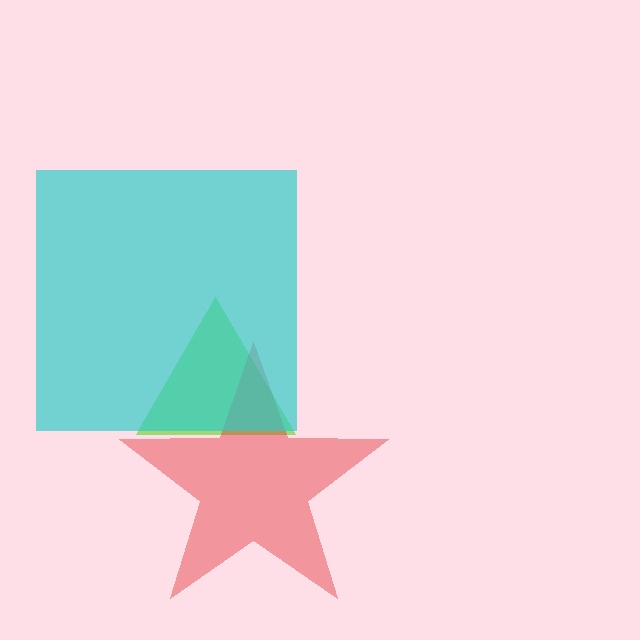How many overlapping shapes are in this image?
There are 3 overlapping shapes in the image.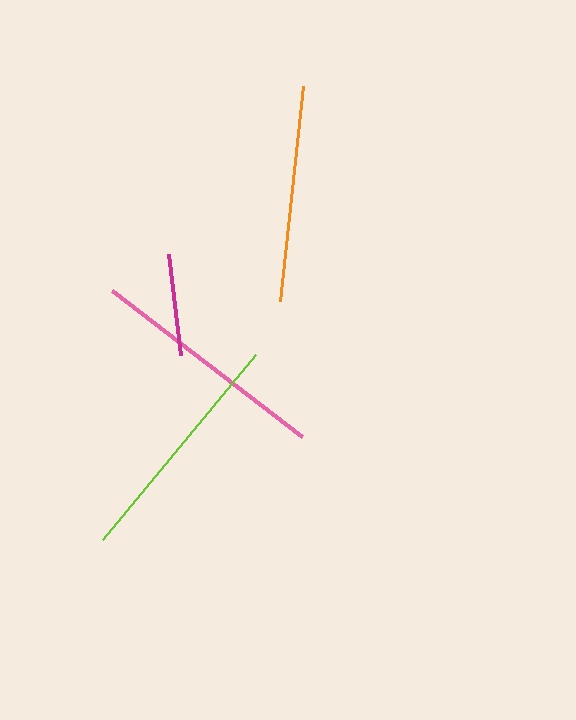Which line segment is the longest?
The lime line is the longest at approximately 241 pixels.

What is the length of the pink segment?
The pink segment is approximately 240 pixels long.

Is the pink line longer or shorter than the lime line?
The lime line is longer than the pink line.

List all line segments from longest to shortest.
From longest to shortest: lime, pink, orange, magenta.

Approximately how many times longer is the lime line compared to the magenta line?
The lime line is approximately 2.4 times the length of the magenta line.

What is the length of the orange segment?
The orange segment is approximately 216 pixels long.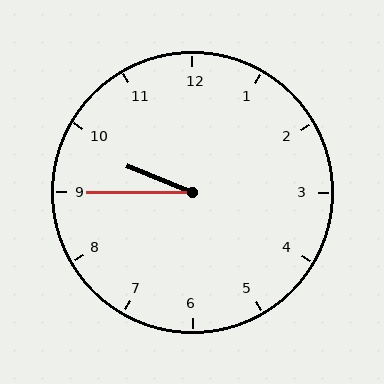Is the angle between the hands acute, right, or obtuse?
It is acute.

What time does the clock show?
9:45.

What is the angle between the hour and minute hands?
Approximately 22 degrees.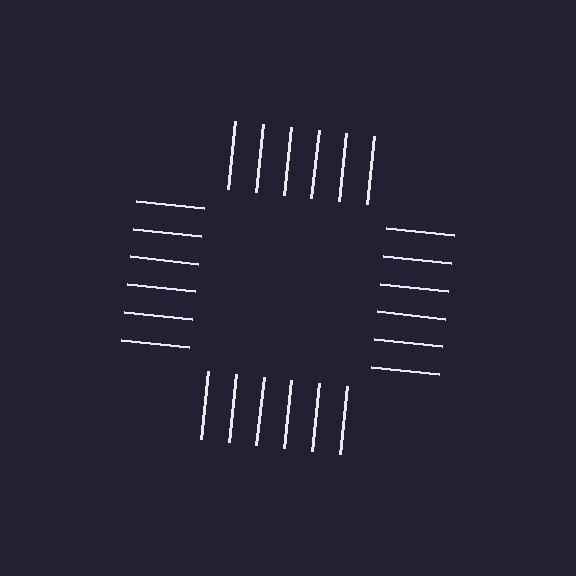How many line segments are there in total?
24 — 6 along each of the 4 edges.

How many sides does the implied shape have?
4 sides — the line-ends trace a square.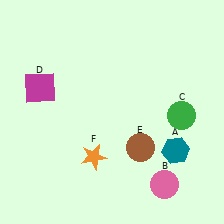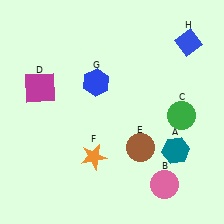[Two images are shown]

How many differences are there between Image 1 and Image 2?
There are 2 differences between the two images.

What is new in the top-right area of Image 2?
A blue diamond (H) was added in the top-right area of Image 2.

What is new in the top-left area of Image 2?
A blue hexagon (G) was added in the top-left area of Image 2.